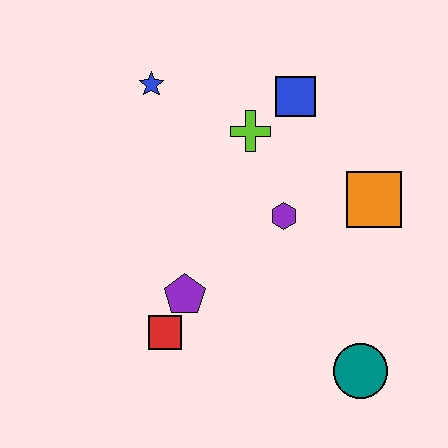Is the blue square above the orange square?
Yes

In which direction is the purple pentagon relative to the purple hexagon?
The purple pentagon is to the left of the purple hexagon.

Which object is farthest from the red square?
The blue square is farthest from the red square.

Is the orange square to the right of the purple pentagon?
Yes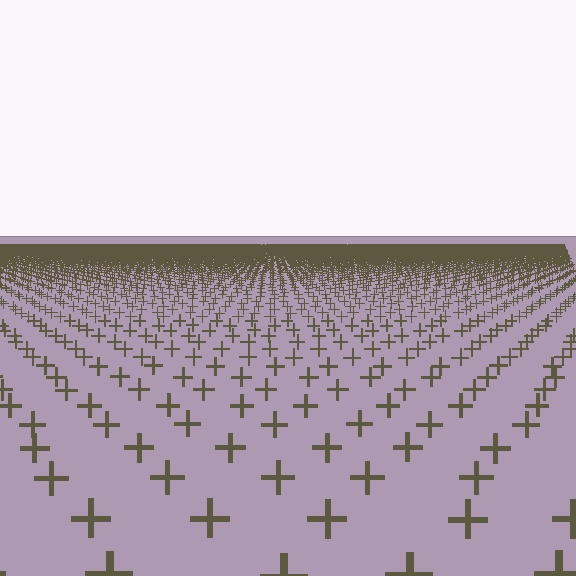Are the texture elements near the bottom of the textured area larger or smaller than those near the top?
Larger. Near the bottom, elements are closer to the viewer and appear at a bigger on-screen size.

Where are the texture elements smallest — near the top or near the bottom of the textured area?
Near the top.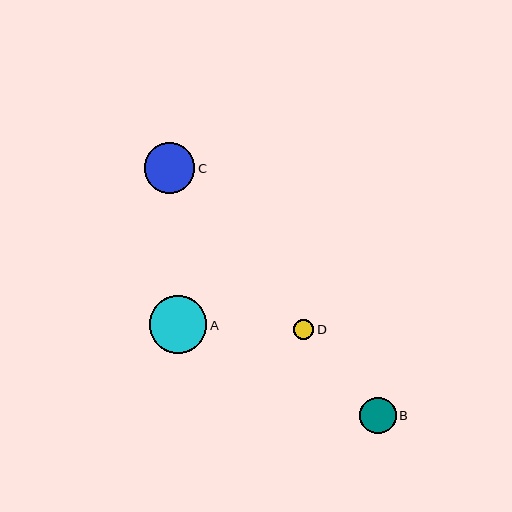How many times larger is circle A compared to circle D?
Circle A is approximately 2.8 times the size of circle D.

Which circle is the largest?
Circle A is the largest with a size of approximately 57 pixels.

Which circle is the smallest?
Circle D is the smallest with a size of approximately 20 pixels.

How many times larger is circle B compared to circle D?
Circle B is approximately 1.8 times the size of circle D.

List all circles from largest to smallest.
From largest to smallest: A, C, B, D.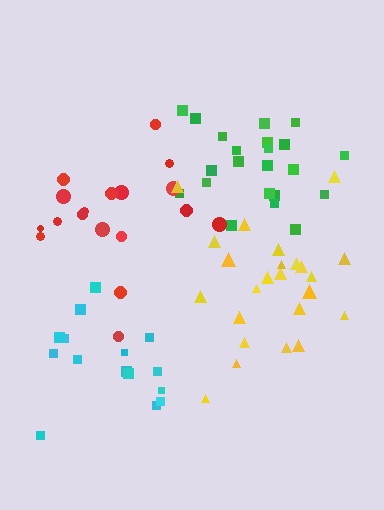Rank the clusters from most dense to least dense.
green, yellow, cyan, red.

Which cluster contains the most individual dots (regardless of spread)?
Yellow (24).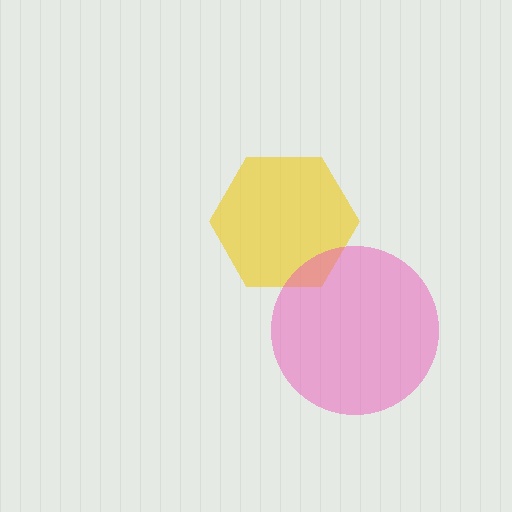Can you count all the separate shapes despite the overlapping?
Yes, there are 2 separate shapes.